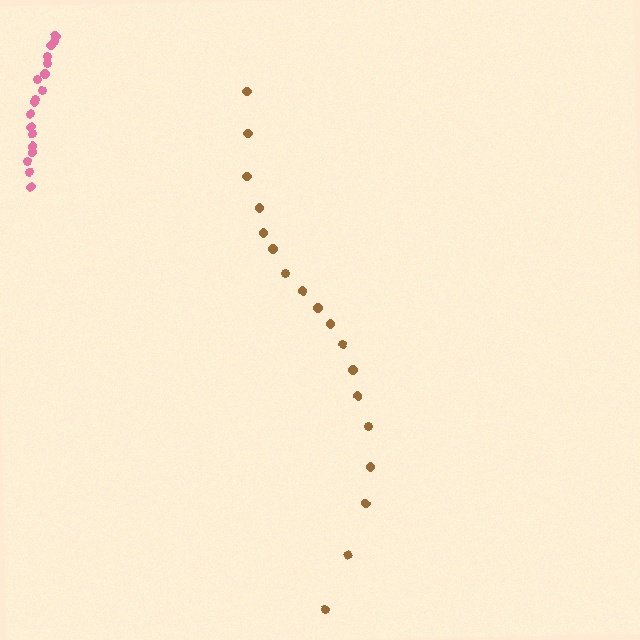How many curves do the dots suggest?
There are 2 distinct paths.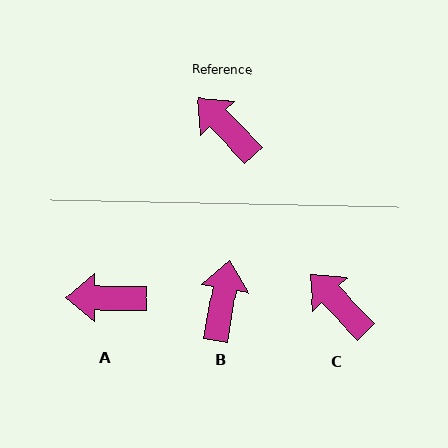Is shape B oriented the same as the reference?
No, it is off by about 54 degrees.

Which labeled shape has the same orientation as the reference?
C.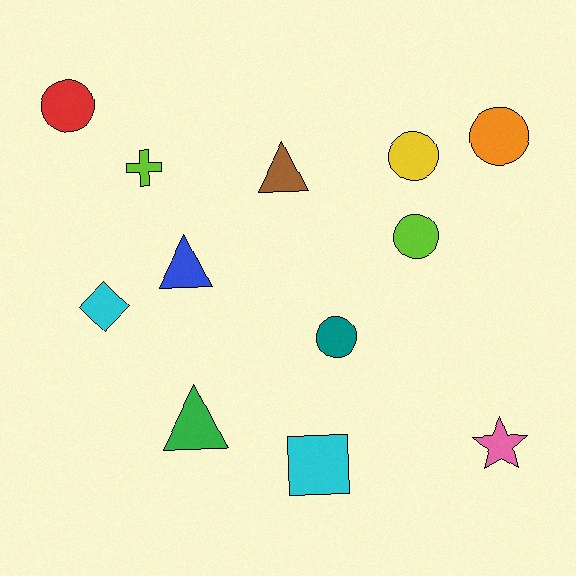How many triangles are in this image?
There are 3 triangles.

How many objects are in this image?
There are 12 objects.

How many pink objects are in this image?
There is 1 pink object.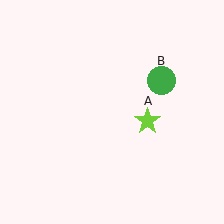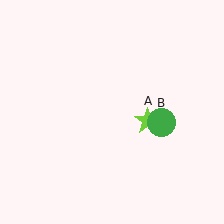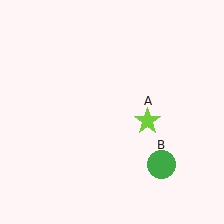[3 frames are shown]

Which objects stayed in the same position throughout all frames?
Lime star (object A) remained stationary.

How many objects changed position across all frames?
1 object changed position: green circle (object B).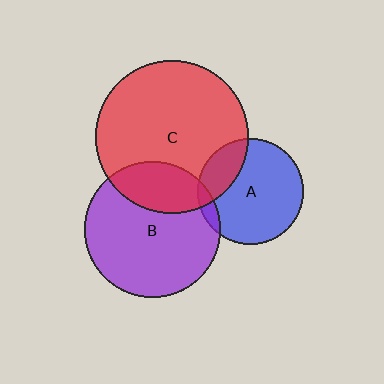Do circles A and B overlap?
Yes.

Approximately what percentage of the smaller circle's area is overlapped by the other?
Approximately 5%.